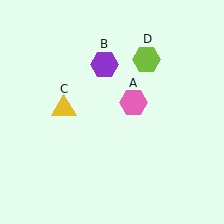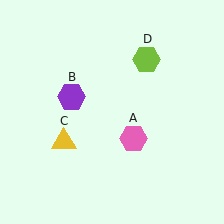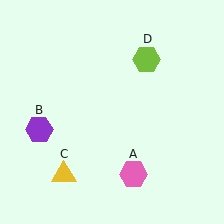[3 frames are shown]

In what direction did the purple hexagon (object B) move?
The purple hexagon (object B) moved down and to the left.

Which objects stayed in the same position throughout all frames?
Lime hexagon (object D) remained stationary.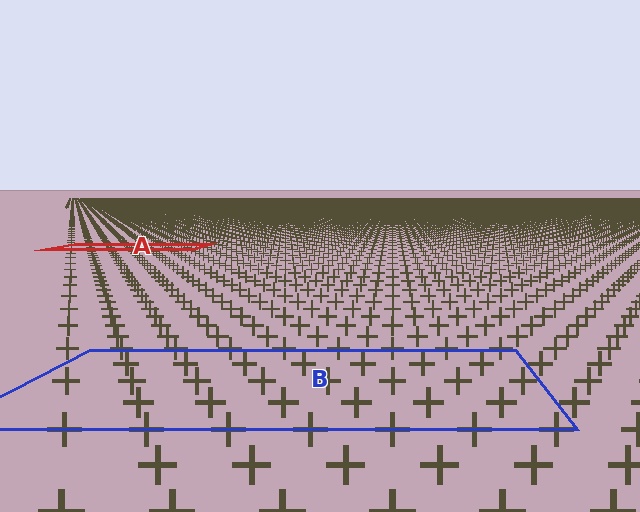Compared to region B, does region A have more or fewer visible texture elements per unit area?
Region A has more texture elements per unit area — they are packed more densely because it is farther away.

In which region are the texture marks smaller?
The texture marks are smaller in region A, because it is farther away.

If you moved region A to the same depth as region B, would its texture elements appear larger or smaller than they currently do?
They would appear larger. At a closer depth, the same texture elements are projected at a bigger on-screen size.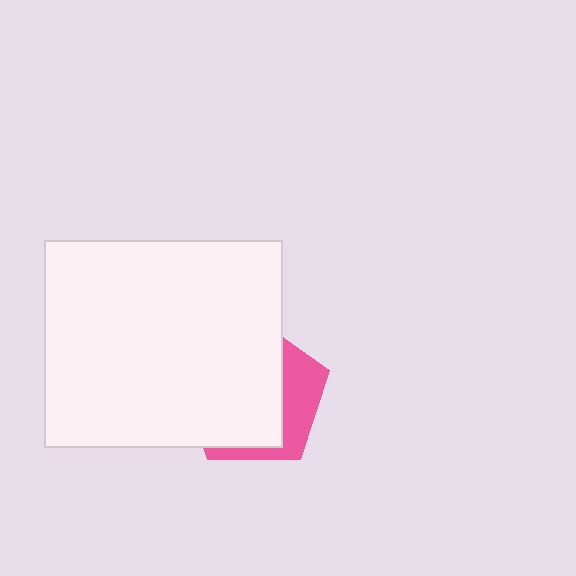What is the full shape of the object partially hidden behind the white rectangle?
The partially hidden object is a pink pentagon.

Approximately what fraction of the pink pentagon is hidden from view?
Roughly 70% of the pink pentagon is hidden behind the white rectangle.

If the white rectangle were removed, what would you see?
You would see the complete pink pentagon.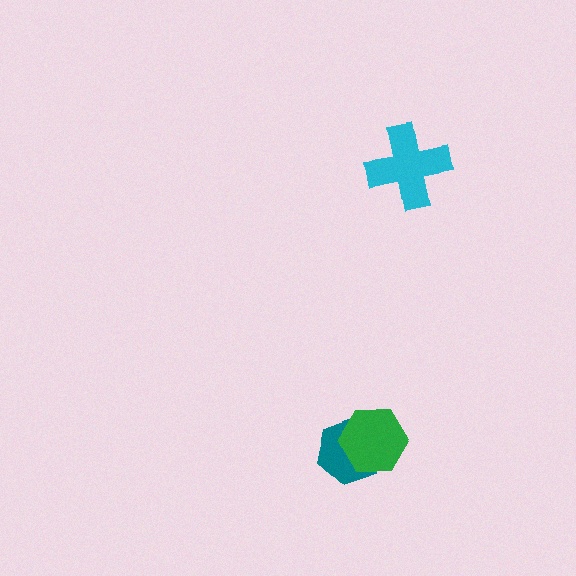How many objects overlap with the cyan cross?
0 objects overlap with the cyan cross.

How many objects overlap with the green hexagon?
1 object overlaps with the green hexagon.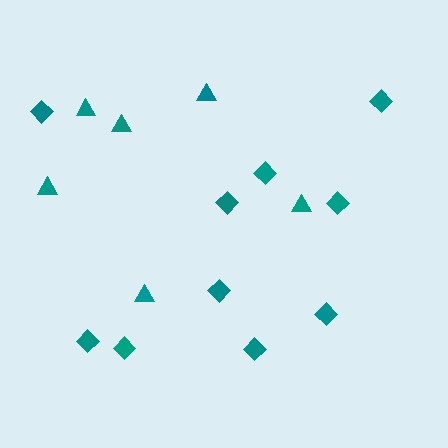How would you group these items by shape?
There are 2 groups: one group of triangles (6) and one group of diamonds (10).